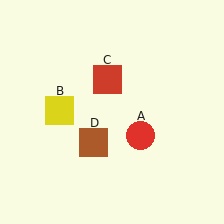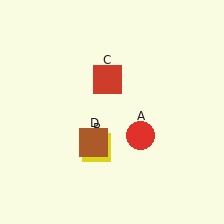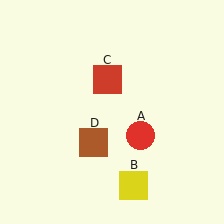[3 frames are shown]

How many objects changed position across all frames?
1 object changed position: yellow square (object B).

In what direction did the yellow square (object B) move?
The yellow square (object B) moved down and to the right.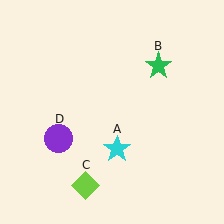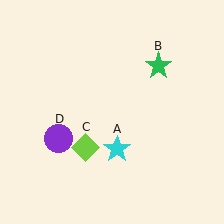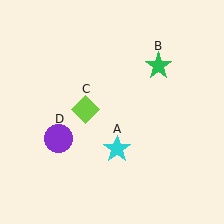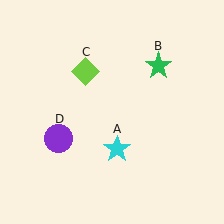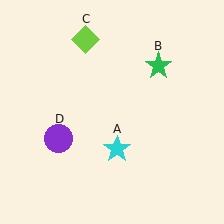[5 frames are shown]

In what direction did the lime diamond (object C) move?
The lime diamond (object C) moved up.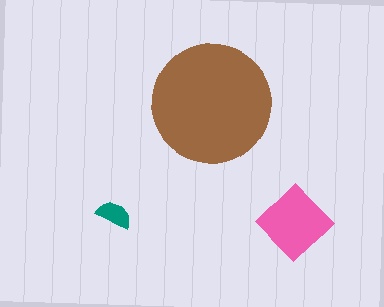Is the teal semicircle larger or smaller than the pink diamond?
Smaller.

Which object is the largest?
The brown circle.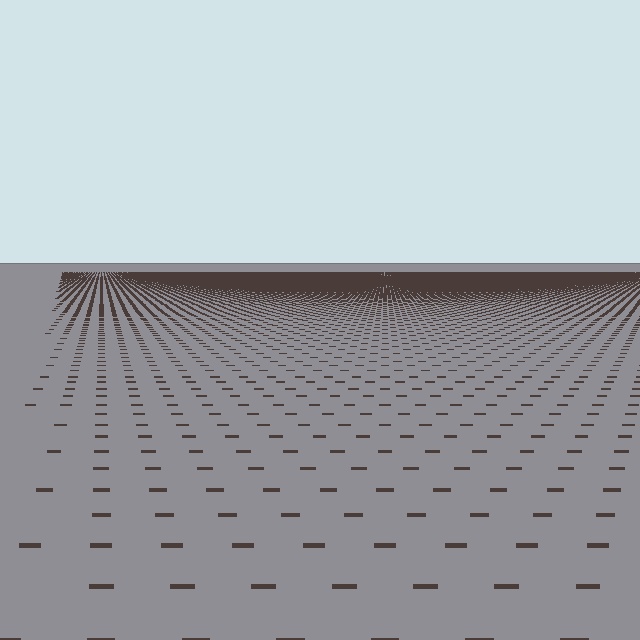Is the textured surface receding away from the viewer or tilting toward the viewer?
The surface is receding away from the viewer. Texture elements get smaller and denser toward the top.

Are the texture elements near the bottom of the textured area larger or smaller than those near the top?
Larger. Near the bottom, elements are closer to the viewer and appear at a bigger on-screen size.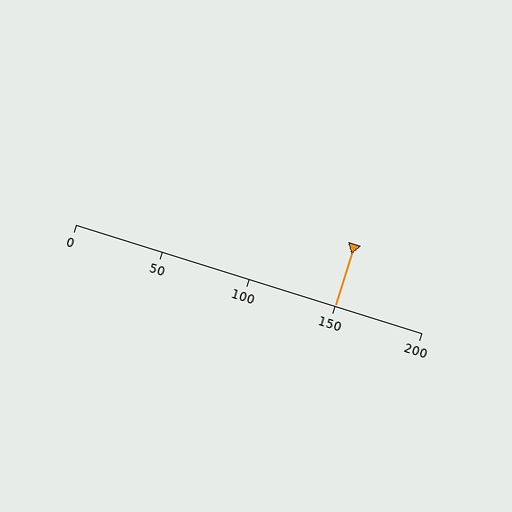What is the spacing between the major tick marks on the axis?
The major ticks are spaced 50 apart.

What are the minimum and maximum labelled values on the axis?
The axis runs from 0 to 200.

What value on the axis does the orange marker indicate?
The marker indicates approximately 150.